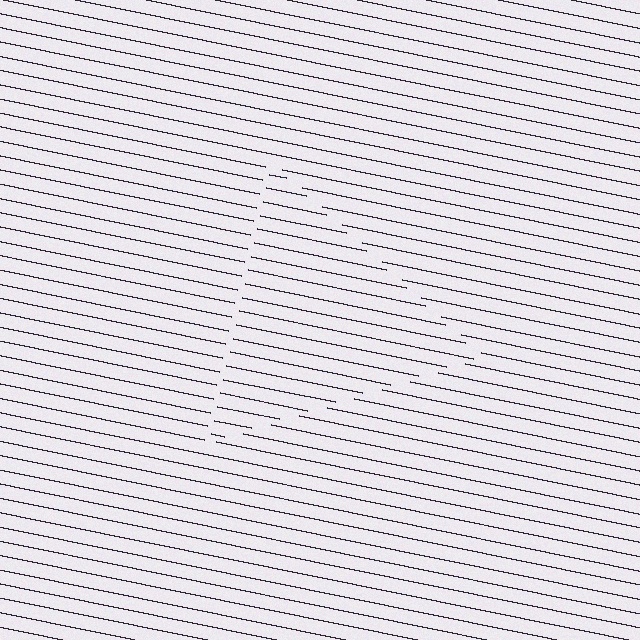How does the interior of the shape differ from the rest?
The interior of the shape contains the same grating, shifted by half a period — the contour is defined by the phase discontinuity where line-ends from the inner and outer gratings abut.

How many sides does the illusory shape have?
3 sides — the line-ends trace a triangle.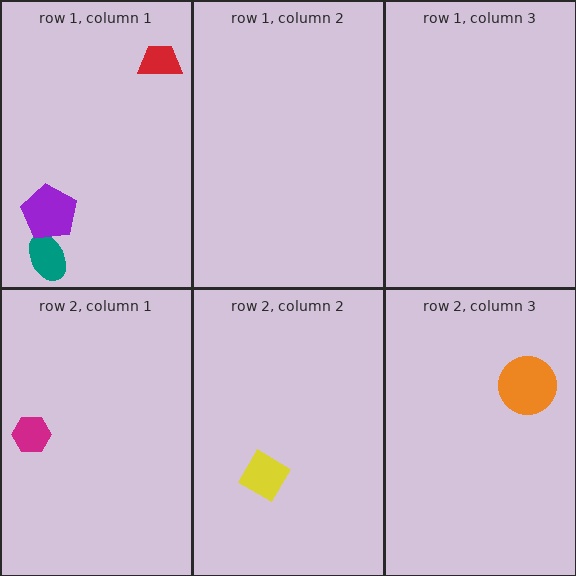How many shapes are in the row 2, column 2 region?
1.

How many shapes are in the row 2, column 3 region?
1.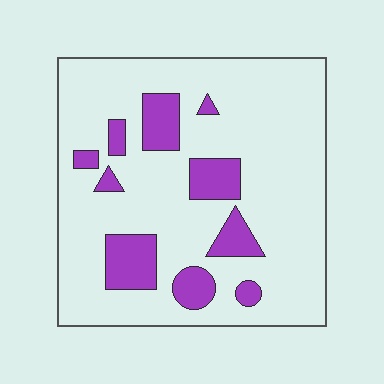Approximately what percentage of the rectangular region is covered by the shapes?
Approximately 20%.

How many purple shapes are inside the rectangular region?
10.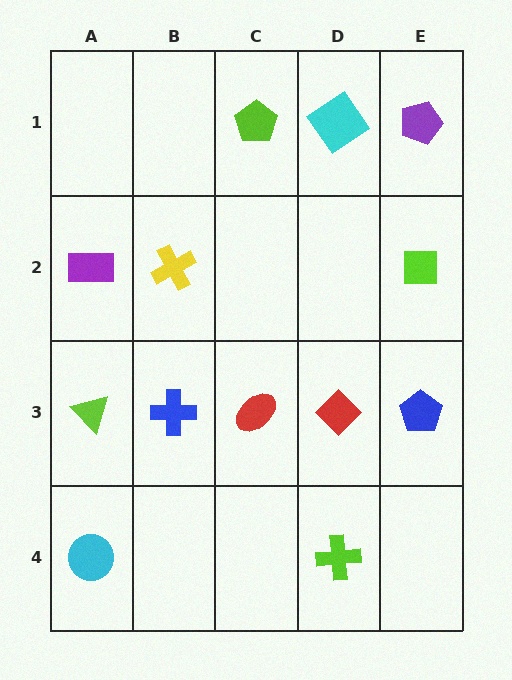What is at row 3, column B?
A blue cross.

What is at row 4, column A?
A cyan circle.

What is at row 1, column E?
A purple pentagon.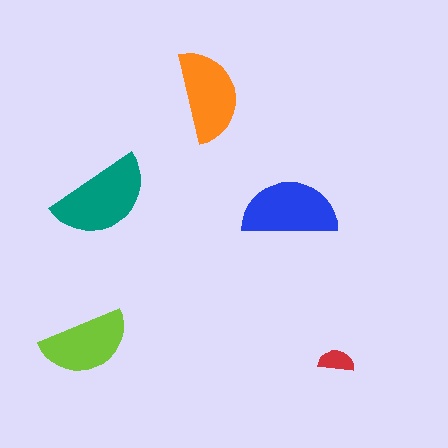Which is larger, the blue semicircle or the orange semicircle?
The blue one.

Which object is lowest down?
The red semicircle is bottommost.